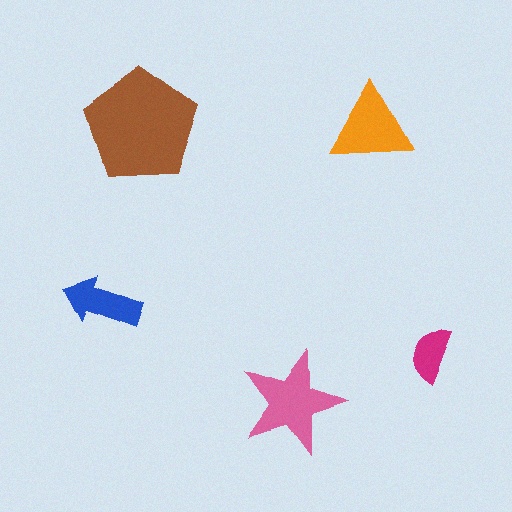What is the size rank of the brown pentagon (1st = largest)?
1st.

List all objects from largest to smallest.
The brown pentagon, the pink star, the orange triangle, the blue arrow, the magenta semicircle.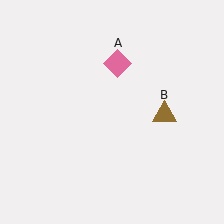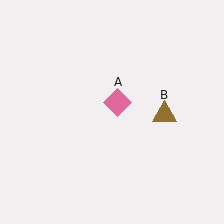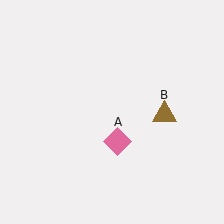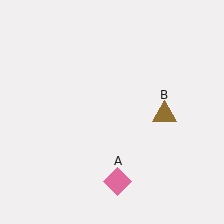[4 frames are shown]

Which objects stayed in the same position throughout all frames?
Brown triangle (object B) remained stationary.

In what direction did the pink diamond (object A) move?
The pink diamond (object A) moved down.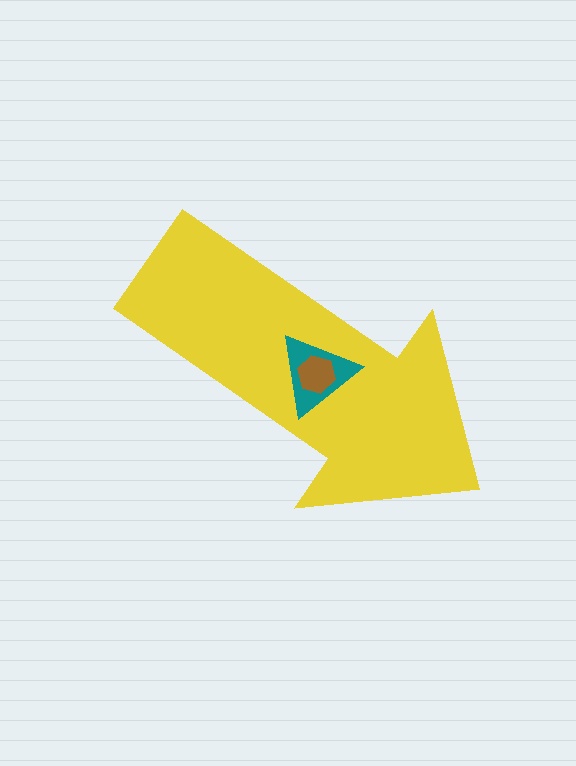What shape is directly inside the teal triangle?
The brown hexagon.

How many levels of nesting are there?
3.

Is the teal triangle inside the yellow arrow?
Yes.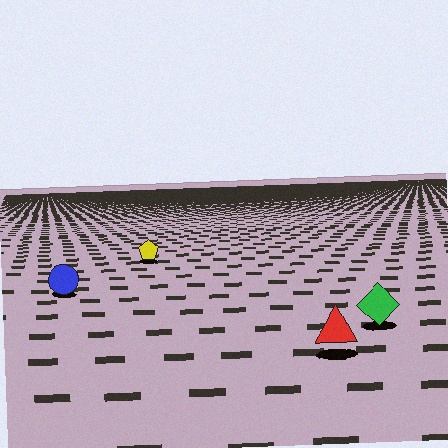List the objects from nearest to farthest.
From nearest to farthest: the red triangle, the green diamond, the blue circle, the yellow pentagon.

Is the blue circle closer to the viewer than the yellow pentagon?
Yes. The blue circle is closer — you can tell from the texture gradient: the ground texture is coarser near it.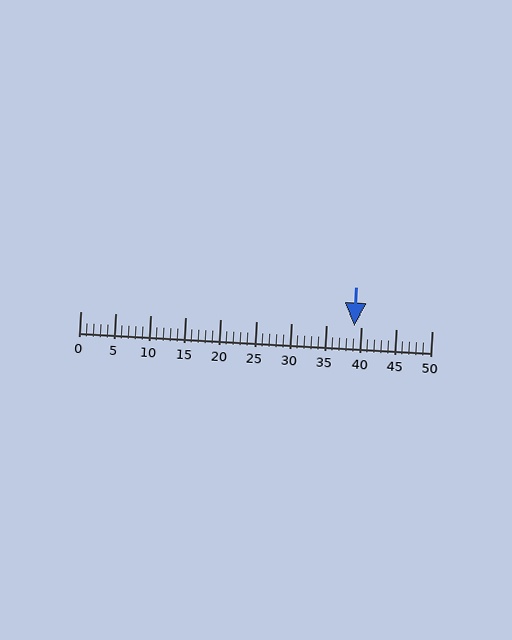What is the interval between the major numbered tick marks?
The major tick marks are spaced 5 units apart.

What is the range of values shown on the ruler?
The ruler shows values from 0 to 50.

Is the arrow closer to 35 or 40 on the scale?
The arrow is closer to 40.